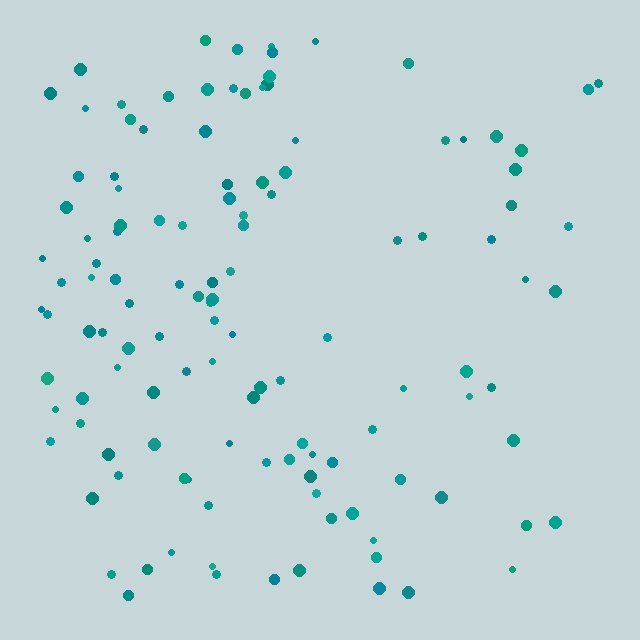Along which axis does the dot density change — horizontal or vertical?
Horizontal.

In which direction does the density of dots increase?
From right to left, with the left side densest.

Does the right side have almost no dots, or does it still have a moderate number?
Still a moderate number, just noticeably fewer than the left.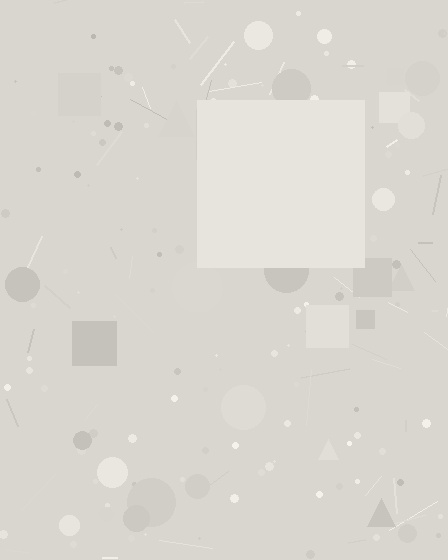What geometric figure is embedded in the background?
A square is embedded in the background.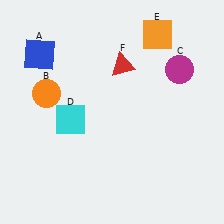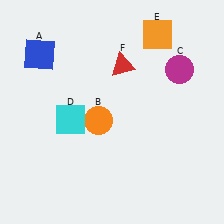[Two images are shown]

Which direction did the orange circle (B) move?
The orange circle (B) moved right.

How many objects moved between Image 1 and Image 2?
1 object moved between the two images.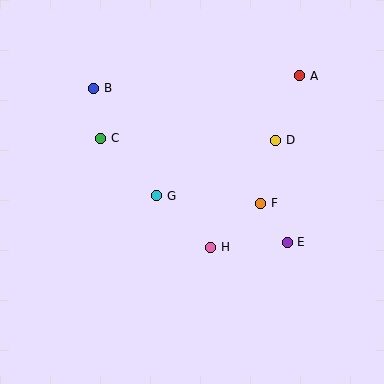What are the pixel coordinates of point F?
Point F is at (261, 203).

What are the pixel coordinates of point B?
Point B is at (94, 88).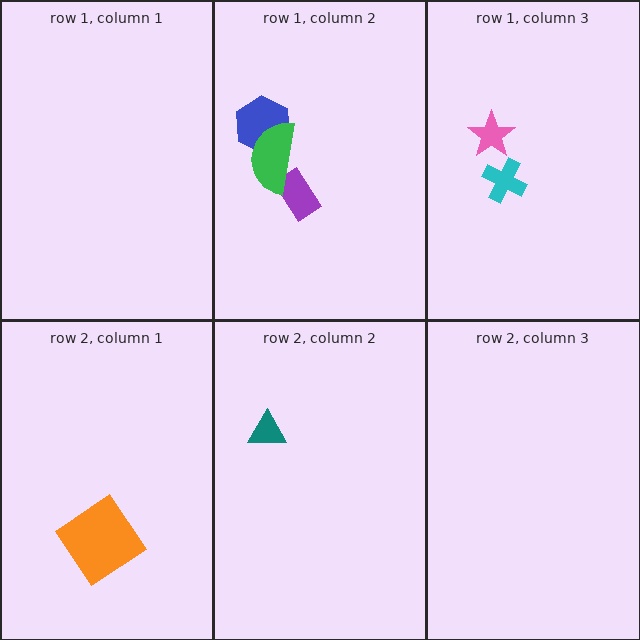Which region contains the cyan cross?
The row 1, column 3 region.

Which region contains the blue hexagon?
The row 1, column 2 region.